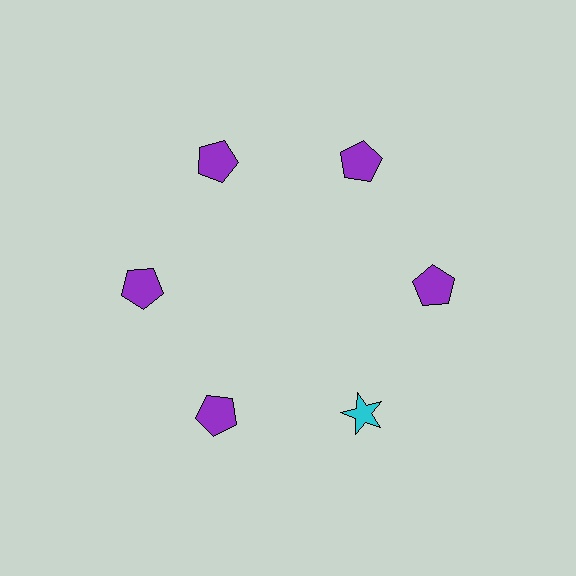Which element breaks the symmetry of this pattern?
The cyan star at roughly the 5 o'clock position breaks the symmetry. All other shapes are purple pentagons.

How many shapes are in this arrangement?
There are 6 shapes arranged in a ring pattern.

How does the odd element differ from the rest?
It differs in both color (cyan instead of purple) and shape (star instead of pentagon).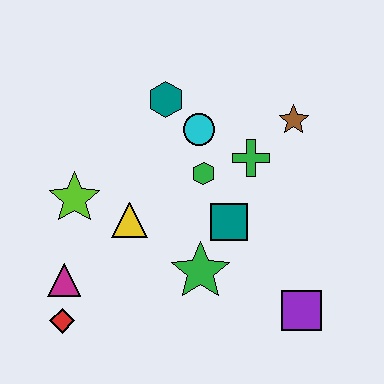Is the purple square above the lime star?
No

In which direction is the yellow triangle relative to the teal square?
The yellow triangle is to the left of the teal square.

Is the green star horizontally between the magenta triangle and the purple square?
Yes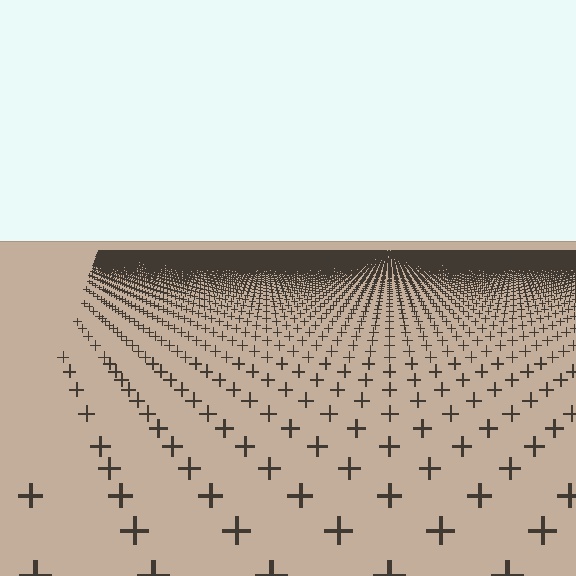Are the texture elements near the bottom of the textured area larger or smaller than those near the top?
Larger. Near the bottom, elements are closer to the viewer and appear at a bigger on-screen size.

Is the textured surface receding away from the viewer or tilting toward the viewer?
The surface is receding away from the viewer. Texture elements get smaller and denser toward the top.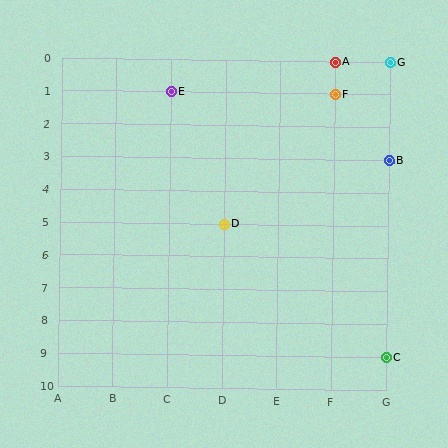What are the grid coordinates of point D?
Point D is at grid coordinates (D, 5).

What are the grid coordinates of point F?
Point F is at grid coordinates (F, 1).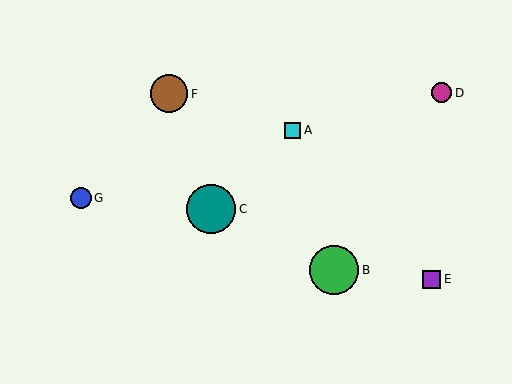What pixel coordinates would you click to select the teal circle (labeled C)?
Click at (211, 209) to select the teal circle C.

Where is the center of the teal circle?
The center of the teal circle is at (211, 209).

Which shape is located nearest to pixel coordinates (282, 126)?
The cyan square (labeled A) at (293, 130) is nearest to that location.